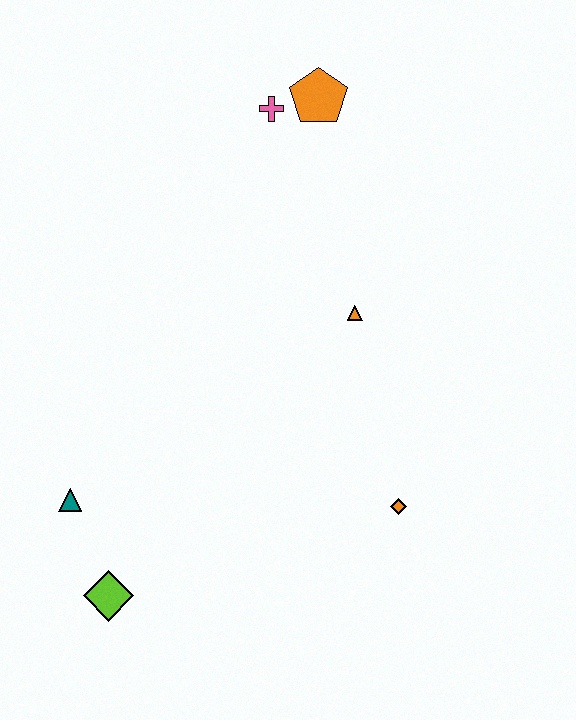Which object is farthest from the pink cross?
The lime diamond is farthest from the pink cross.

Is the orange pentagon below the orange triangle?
No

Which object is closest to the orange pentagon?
The pink cross is closest to the orange pentagon.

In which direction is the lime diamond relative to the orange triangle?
The lime diamond is below the orange triangle.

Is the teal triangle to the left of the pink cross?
Yes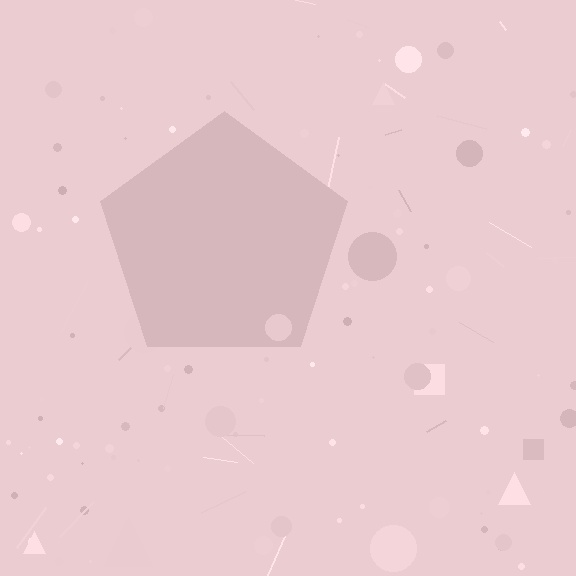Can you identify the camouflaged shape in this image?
The camouflaged shape is a pentagon.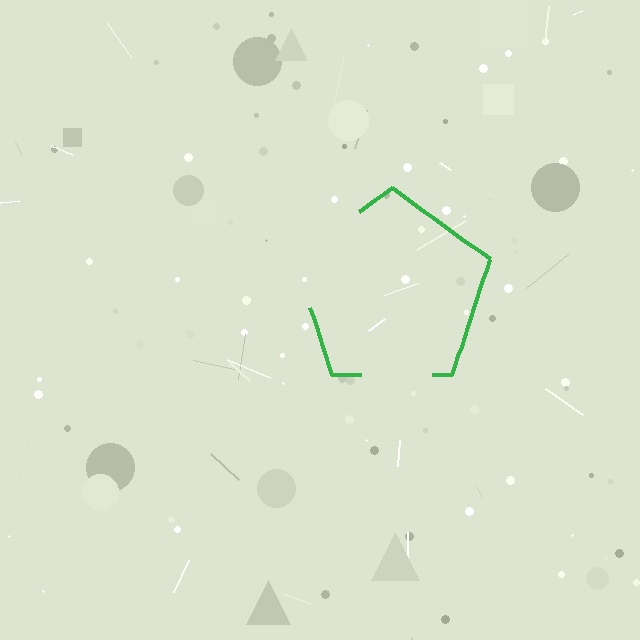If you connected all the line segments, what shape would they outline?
They would outline a pentagon.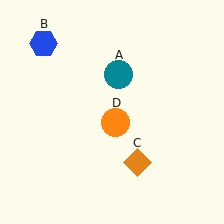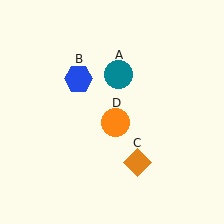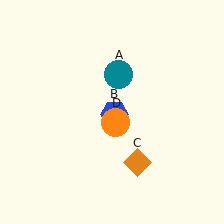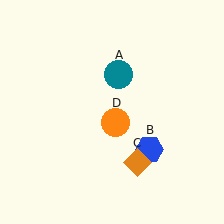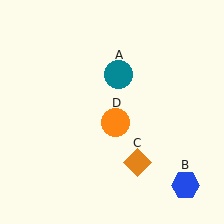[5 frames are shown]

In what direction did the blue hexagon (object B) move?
The blue hexagon (object B) moved down and to the right.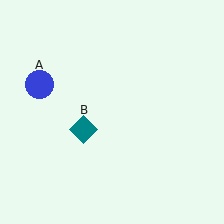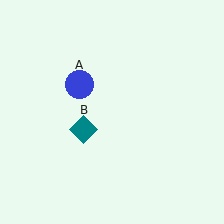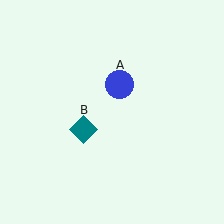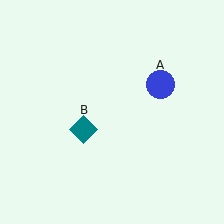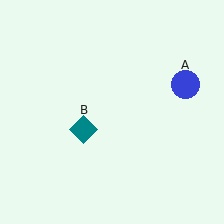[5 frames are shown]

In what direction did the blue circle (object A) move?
The blue circle (object A) moved right.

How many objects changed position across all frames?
1 object changed position: blue circle (object A).